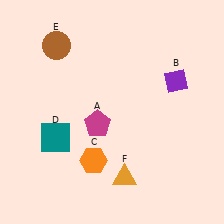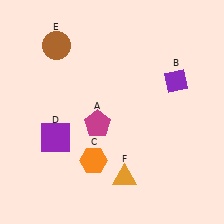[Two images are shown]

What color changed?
The square (D) changed from teal in Image 1 to purple in Image 2.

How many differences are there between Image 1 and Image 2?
There is 1 difference between the two images.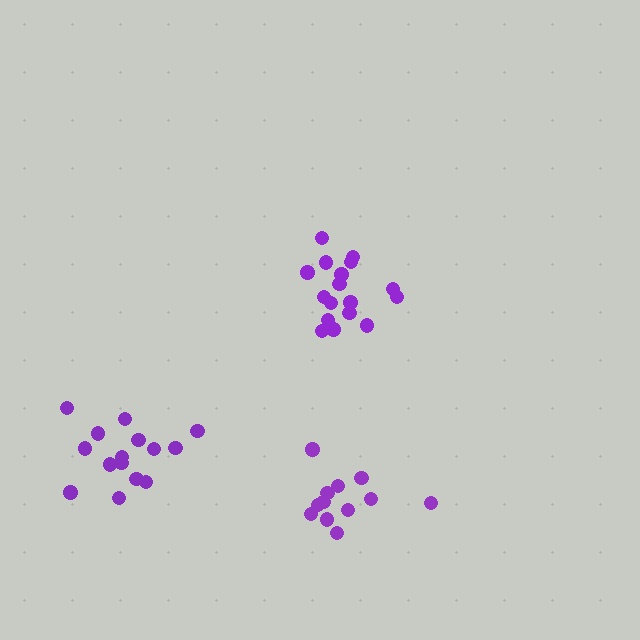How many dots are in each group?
Group 1: 17 dots, Group 2: 12 dots, Group 3: 15 dots (44 total).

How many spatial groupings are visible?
There are 3 spatial groupings.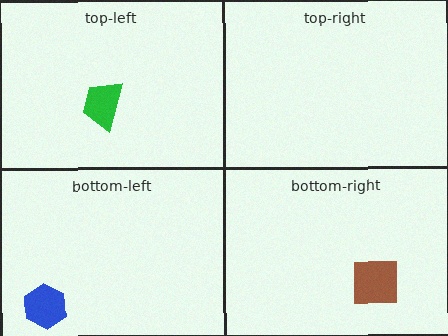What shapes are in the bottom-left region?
The blue hexagon.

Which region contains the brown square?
The bottom-right region.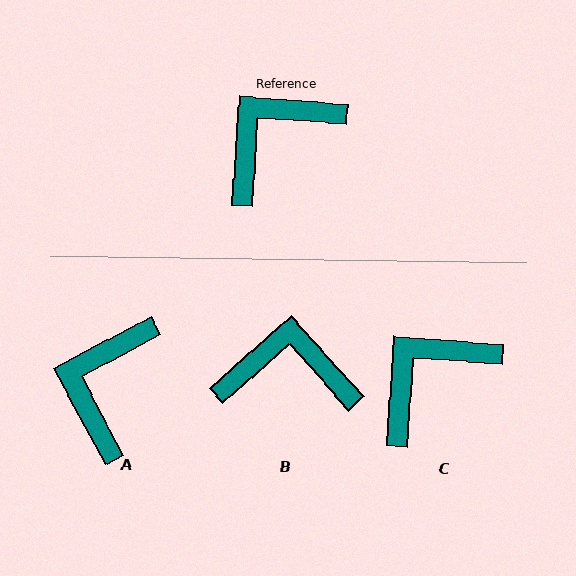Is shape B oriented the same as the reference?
No, it is off by about 44 degrees.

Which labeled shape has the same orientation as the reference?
C.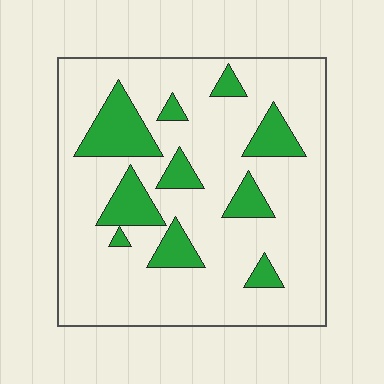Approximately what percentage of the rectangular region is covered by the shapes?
Approximately 20%.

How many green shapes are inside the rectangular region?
10.